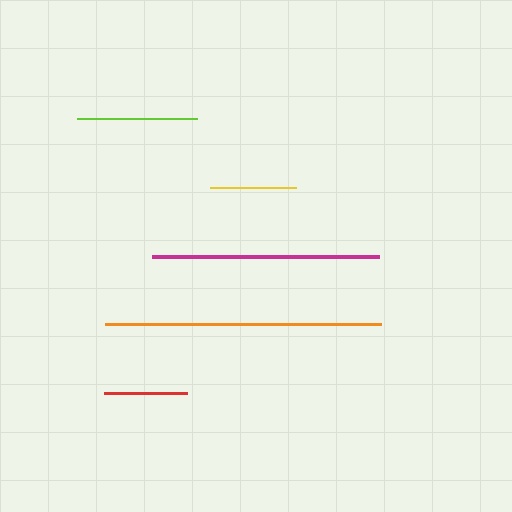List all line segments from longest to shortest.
From longest to shortest: orange, magenta, lime, yellow, red.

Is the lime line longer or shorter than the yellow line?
The lime line is longer than the yellow line.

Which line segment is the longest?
The orange line is the longest at approximately 276 pixels.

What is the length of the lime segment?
The lime segment is approximately 120 pixels long.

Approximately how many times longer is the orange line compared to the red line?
The orange line is approximately 3.3 times the length of the red line.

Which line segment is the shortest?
The red line is the shortest at approximately 83 pixels.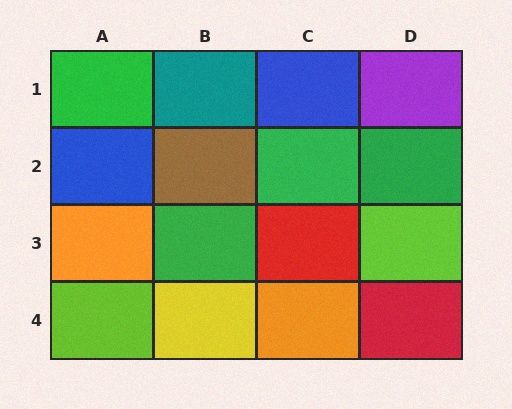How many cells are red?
2 cells are red.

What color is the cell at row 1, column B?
Teal.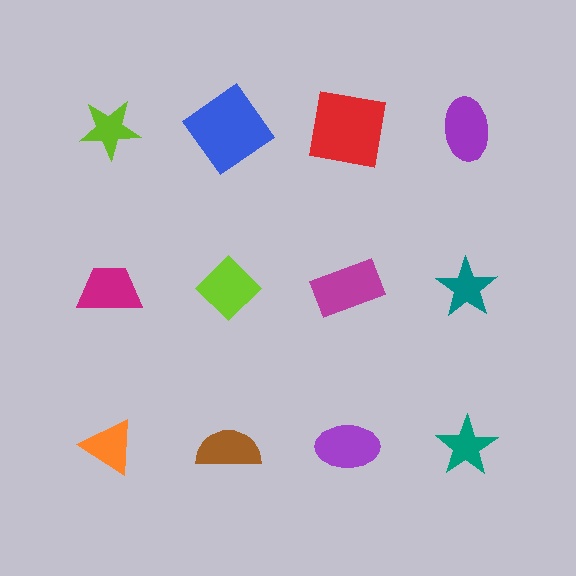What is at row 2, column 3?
A magenta rectangle.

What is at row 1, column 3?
A red square.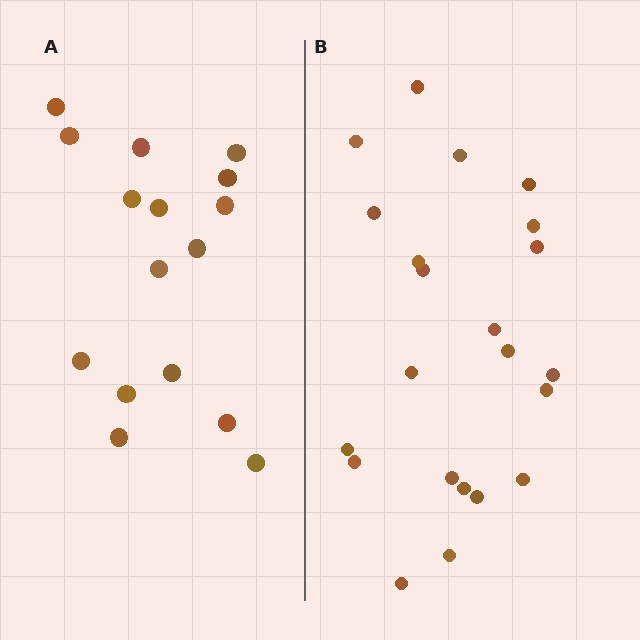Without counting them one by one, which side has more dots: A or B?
Region B (the right region) has more dots.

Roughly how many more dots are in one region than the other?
Region B has about 6 more dots than region A.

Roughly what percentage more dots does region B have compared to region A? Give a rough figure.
About 40% more.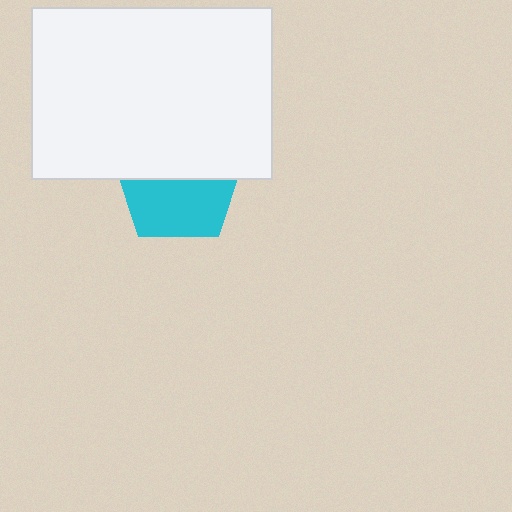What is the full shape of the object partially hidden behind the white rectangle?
The partially hidden object is a cyan pentagon.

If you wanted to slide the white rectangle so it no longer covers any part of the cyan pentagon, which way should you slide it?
Slide it up — that is the most direct way to separate the two shapes.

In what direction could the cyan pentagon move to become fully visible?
The cyan pentagon could move down. That would shift it out from behind the white rectangle entirely.